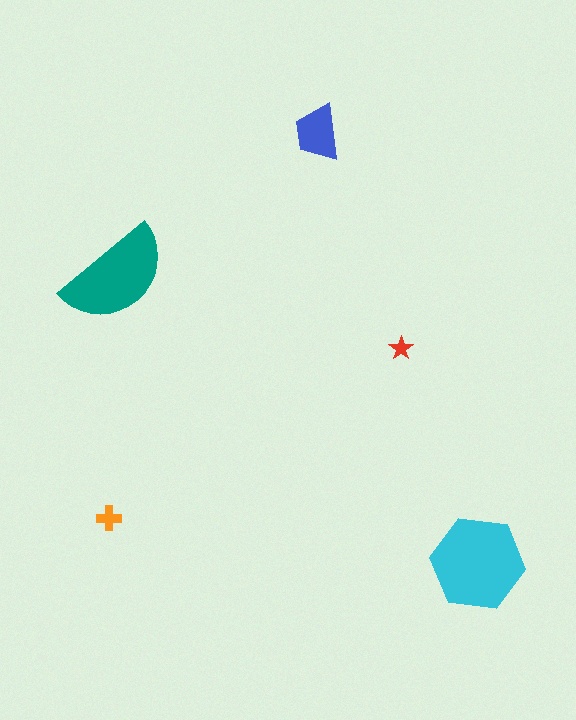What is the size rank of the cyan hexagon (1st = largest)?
1st.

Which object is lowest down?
The cyan hexagon is bottommost.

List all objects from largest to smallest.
The cyan hexagon, the teal semicircle, the blue trapezoid, the orange cross, the red star.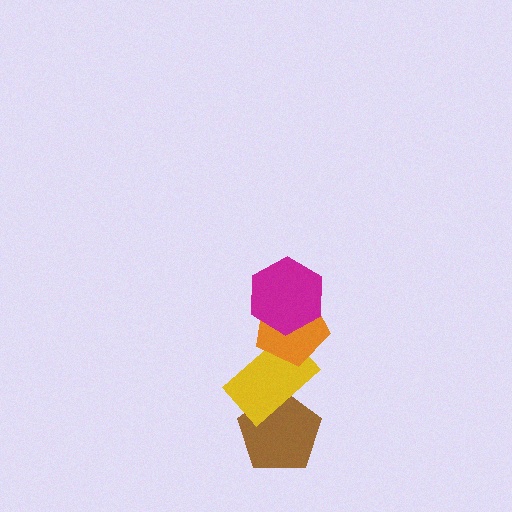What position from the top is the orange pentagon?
The orange pentagon is 2nd from the top.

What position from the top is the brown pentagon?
The brown pentagon is 4th from the top.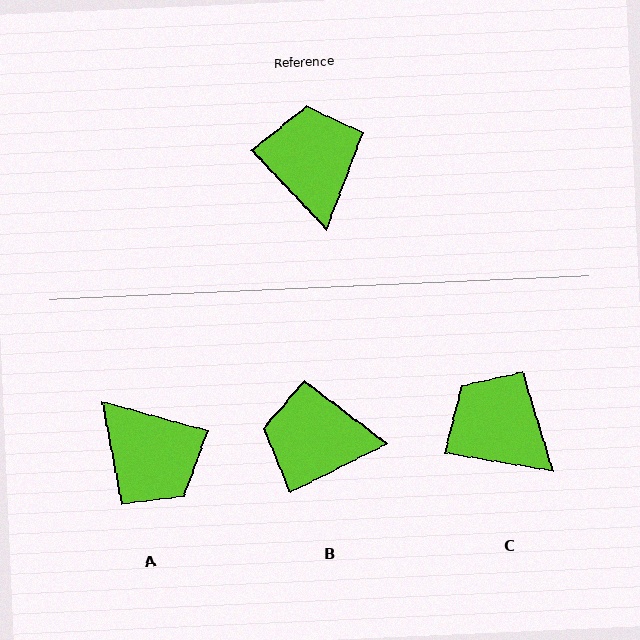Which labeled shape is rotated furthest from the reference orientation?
A, about 148 degrees away.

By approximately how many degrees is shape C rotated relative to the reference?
Approximately 38 degrees counter-clockwise.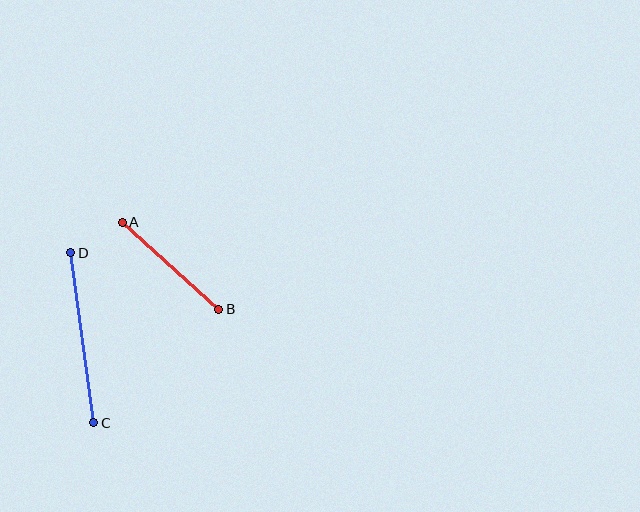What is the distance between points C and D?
The distance is approximately 172 pixels.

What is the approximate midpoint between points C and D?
The midpoint is at approximately (82, 338) pixels.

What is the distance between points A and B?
The distance is approximately 130 pixels.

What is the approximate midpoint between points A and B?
The midpoint is at approximately (170, 266) pixels.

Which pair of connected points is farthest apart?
Points C and D are farthest apart.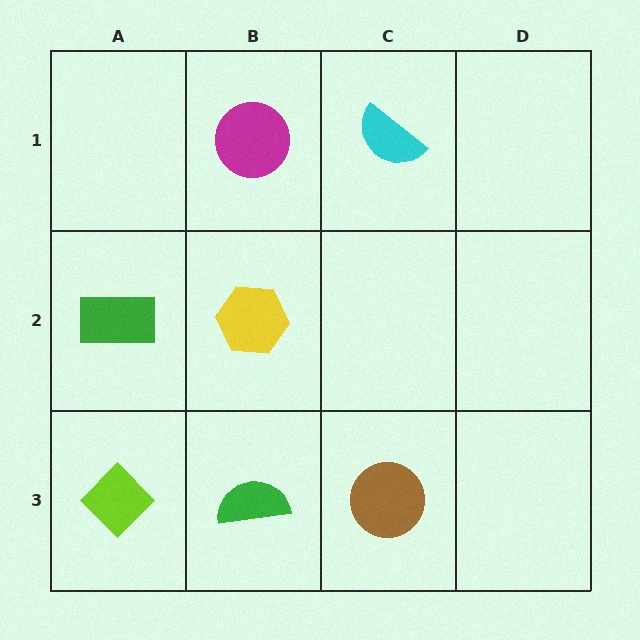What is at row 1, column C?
A cyan semicircle.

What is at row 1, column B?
A magenta circle.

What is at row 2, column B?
A yellow hexagon.